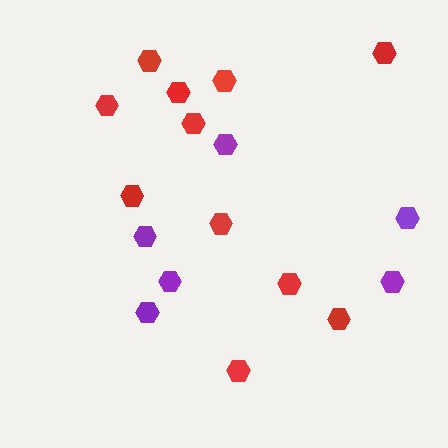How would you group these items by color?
There are 2 groups: one group of red hexagons (11) and one group of purple hexagons (6).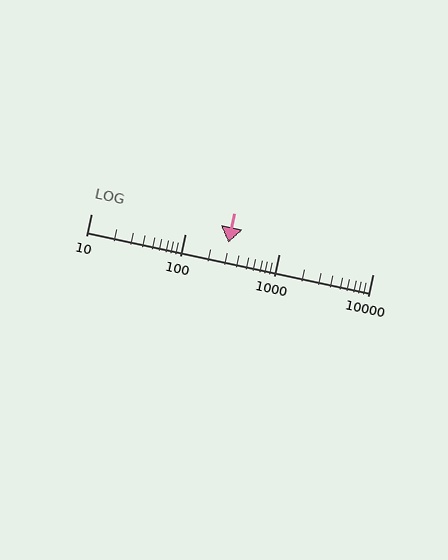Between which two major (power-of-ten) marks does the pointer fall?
The pointer is between 100 and 1000.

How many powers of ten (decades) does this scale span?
The scale spans 3 decades, from 10 to 10000.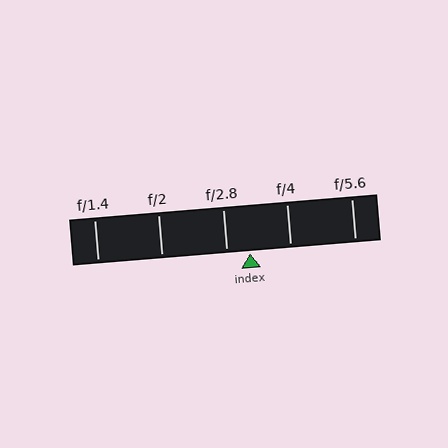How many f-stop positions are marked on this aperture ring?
There are 5 f-stop positions marked.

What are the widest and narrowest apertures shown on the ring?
The widest aperture shown is f/1.4 and the narrowest is f/5.6.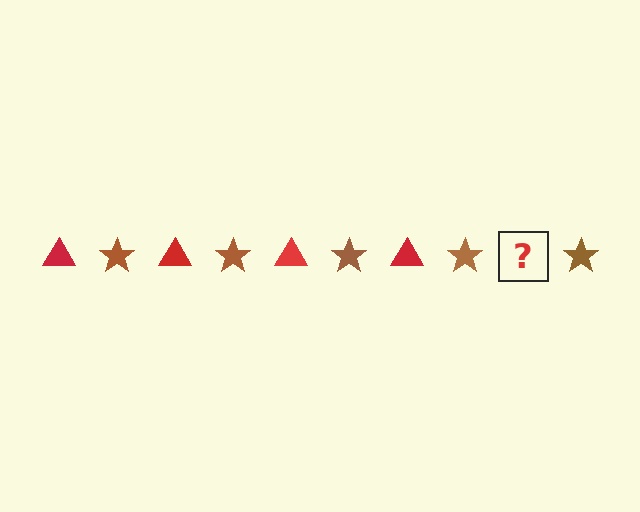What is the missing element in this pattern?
The missing element is a red triangle.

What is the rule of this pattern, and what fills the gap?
The rule is that the pattern alternates between red triangle and brown star. The gap should be filled with a red triangle.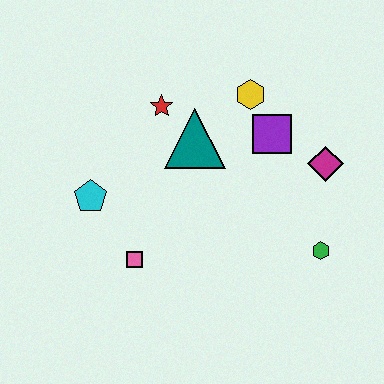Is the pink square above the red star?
No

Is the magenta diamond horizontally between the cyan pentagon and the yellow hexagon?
No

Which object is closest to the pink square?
The cyan pentagon is closest to the pink square.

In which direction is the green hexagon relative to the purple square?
The green hexagon is below the purple square.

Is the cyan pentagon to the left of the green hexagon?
Yes